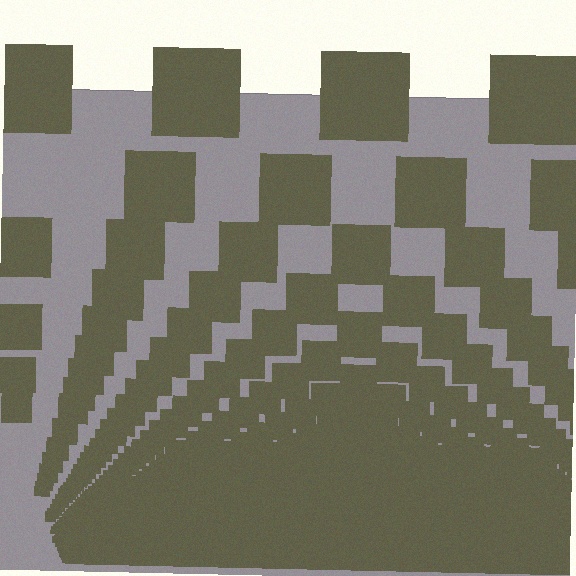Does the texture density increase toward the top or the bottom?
Density increases toward the bottom.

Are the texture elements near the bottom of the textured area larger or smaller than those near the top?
Smaller. The gradient is inverted — elements near the bottom are smaller and denser.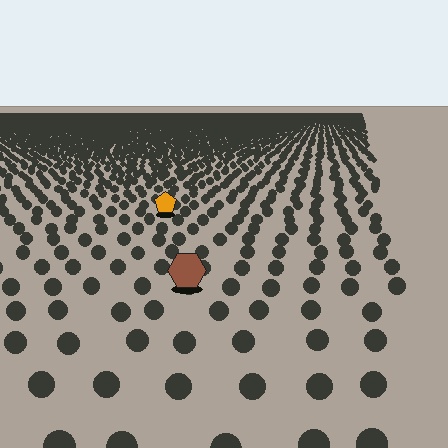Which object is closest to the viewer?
The brown hexagon is closest. The texture marks near it are larger and more spread out.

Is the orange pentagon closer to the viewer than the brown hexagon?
No. The brown hexagon is closer — you can tell from the texture gradient: the ground texture is coarser near it.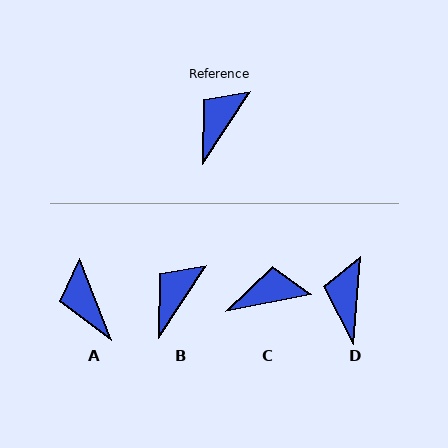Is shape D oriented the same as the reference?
No, it is off by about 29 degrees.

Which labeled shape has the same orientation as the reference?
B.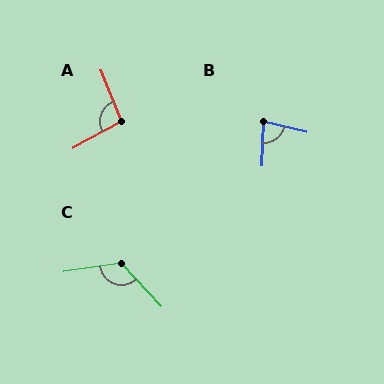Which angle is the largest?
C, at approximately 125 degrees.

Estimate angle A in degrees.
Approximately 97 degrees.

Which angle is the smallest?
B, at approximately 78 degrees.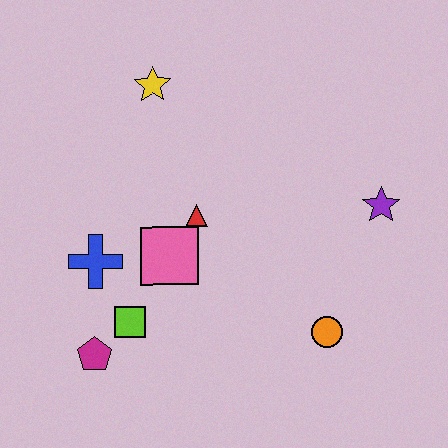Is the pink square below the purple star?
Yes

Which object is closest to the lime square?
The magenta pentagon is closest to the lime square.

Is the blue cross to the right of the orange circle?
No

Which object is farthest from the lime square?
The purple star is farthest from the lime square.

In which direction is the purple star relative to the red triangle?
The purple star is to the right of the red triangle.